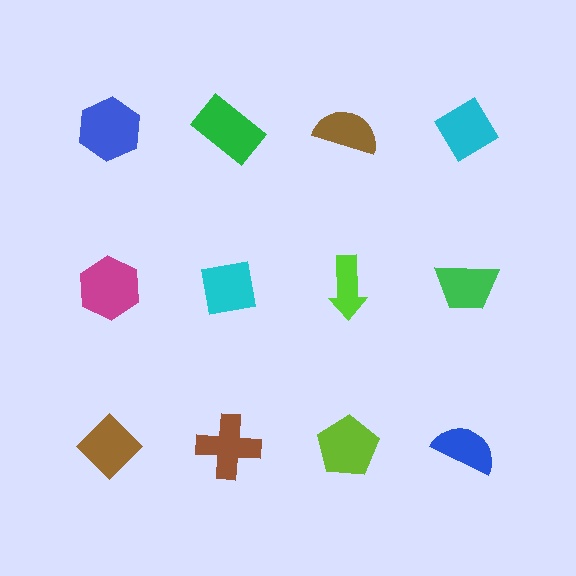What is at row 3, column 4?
A blue semicircle.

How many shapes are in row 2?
4 shapes.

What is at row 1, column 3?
A brown semicircle.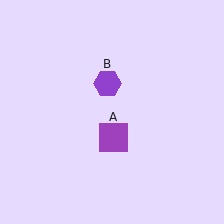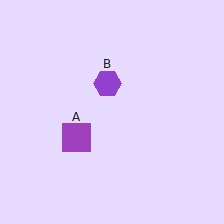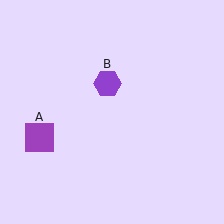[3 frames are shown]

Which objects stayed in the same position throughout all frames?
Purple hexagon (object B) remained stationary.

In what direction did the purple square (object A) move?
The purple square (object A) moved left.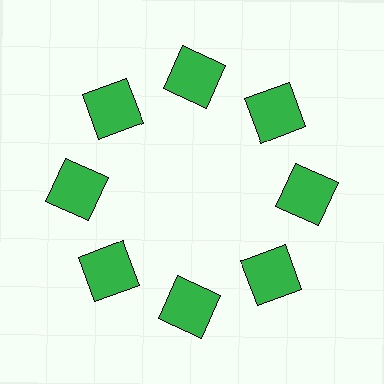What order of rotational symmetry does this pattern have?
This pattern has 8-fold rotational symmetry.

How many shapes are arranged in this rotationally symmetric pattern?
There are 8 shapes, arranged in 8 groups of 1.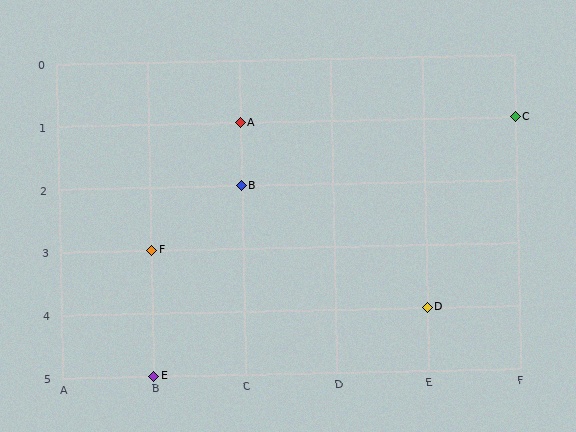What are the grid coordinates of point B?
Point B is at grid coordinates (C, 2).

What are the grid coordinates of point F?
Point F is at grid coordinates (B, 3).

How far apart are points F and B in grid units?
Points F and B are 1 column and 1 row apart (about 1.4 grid units diagonally).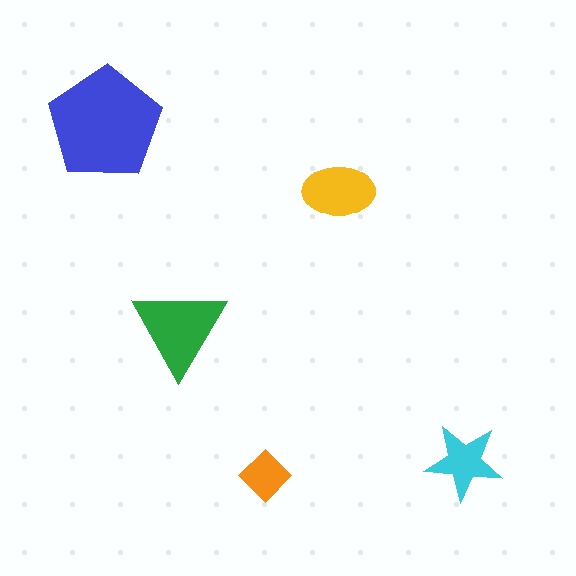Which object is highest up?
The blue pentagon is topmost.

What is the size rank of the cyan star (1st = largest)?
4th.